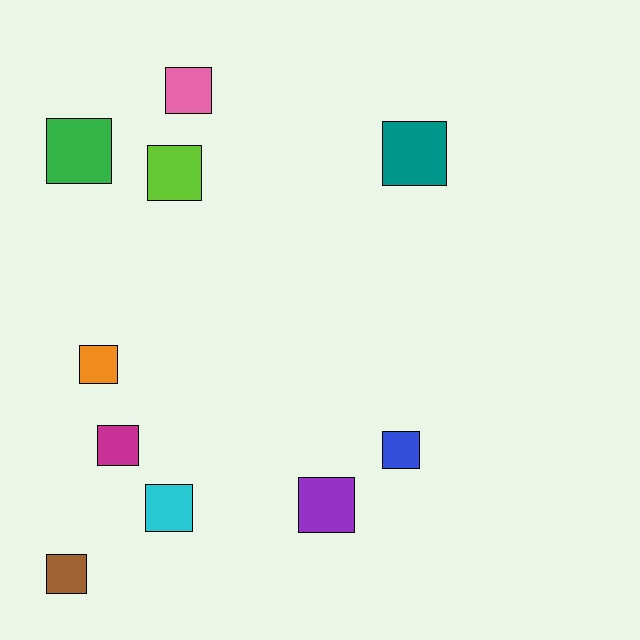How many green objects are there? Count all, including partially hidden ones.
There is 1 green object.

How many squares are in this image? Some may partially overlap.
There are 10 squares.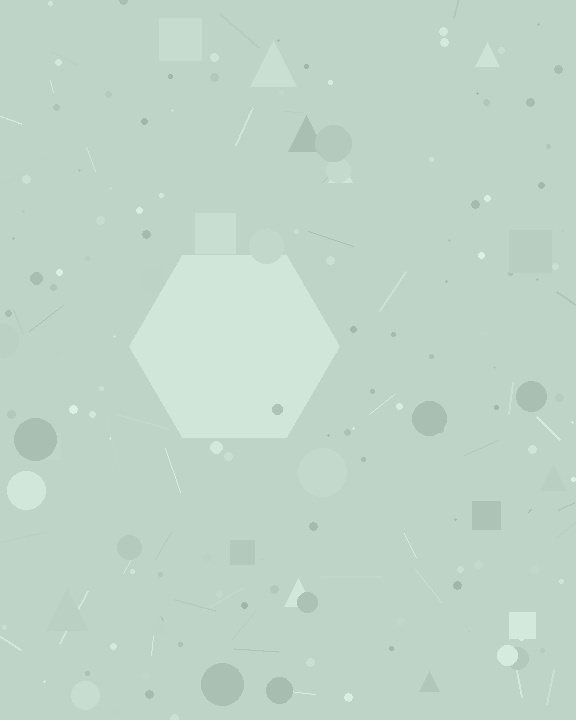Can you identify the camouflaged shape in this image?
The camouflaged shape is a hexagon.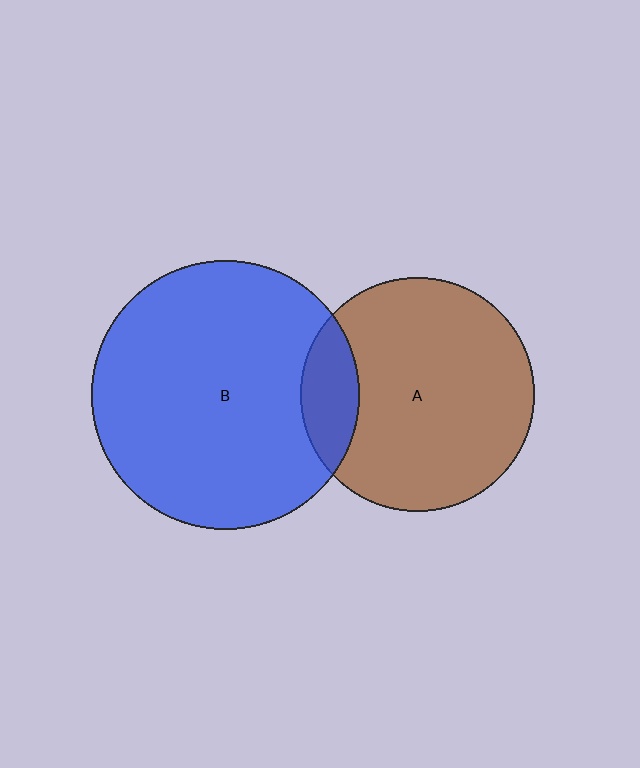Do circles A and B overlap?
Yes.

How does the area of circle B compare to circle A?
Approximately 1.3 times.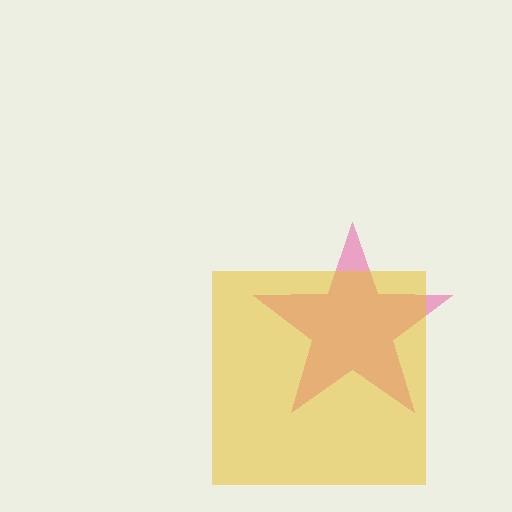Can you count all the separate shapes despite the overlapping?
Yes, there are 2 separate shapes.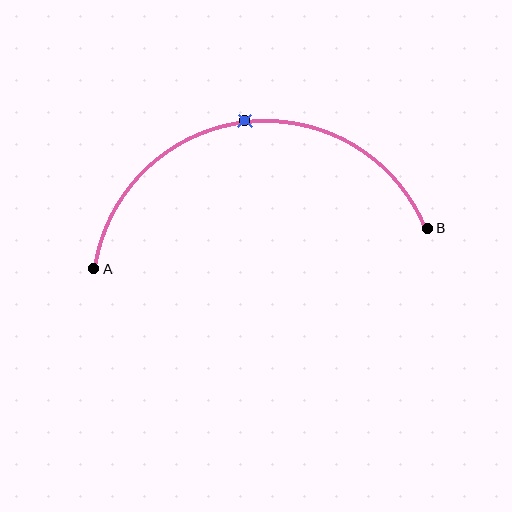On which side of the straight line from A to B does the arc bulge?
The arc bulges above the straight line connecting A and B.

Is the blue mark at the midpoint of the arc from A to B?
Yes. The blue mark lies on the arc at equal arc-length from both A and B — it is the arc midpoint.